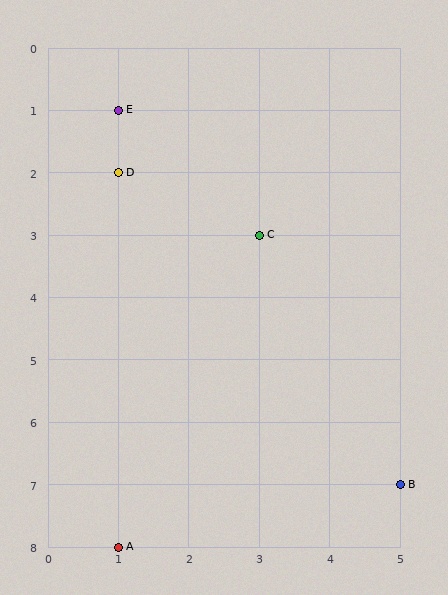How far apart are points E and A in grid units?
Points E and A are 7 rows apart.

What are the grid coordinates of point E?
Point E is at grid coordinates (1, 1).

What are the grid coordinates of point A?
Point A is at grid coordinates (1, 8).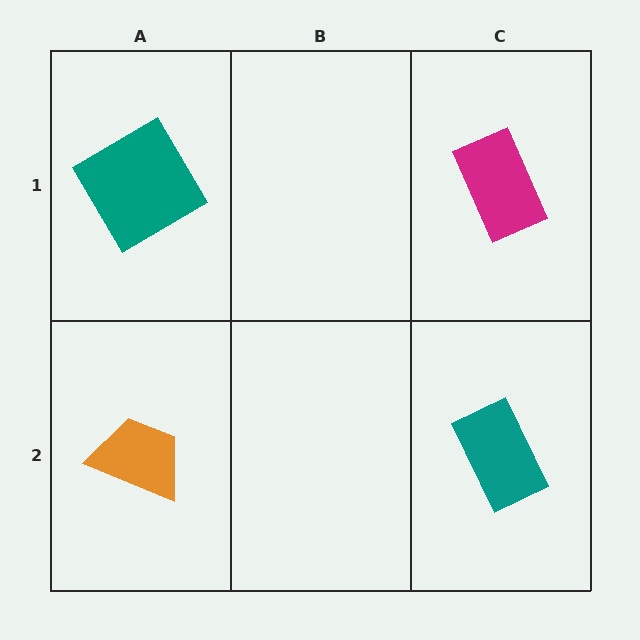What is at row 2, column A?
An orange trapezoid.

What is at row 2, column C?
A teal rectangle.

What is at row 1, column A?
A teal diamond.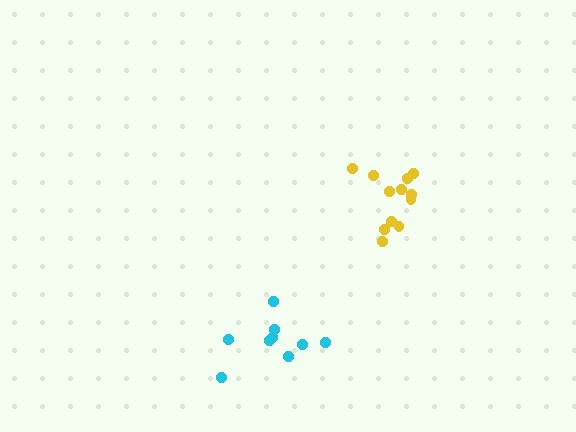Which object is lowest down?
The cyan cluster is bottommost.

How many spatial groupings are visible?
There are 2 spatial groupings.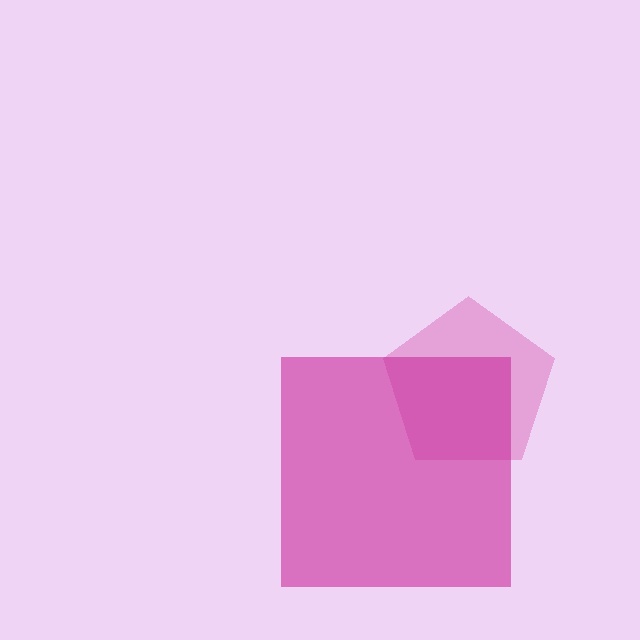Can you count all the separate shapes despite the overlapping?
Yes, there are 2 separate shapes.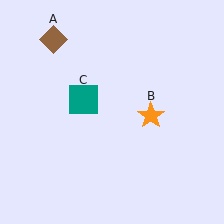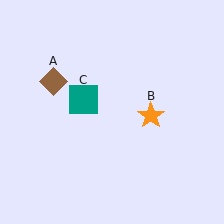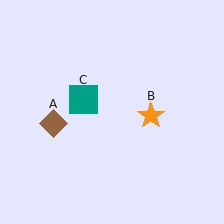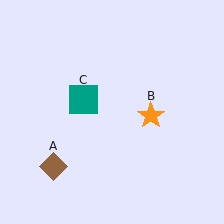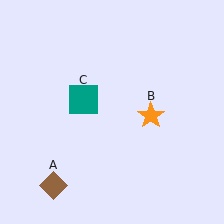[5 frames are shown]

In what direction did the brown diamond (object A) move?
The brown diamond (object A) moved down.